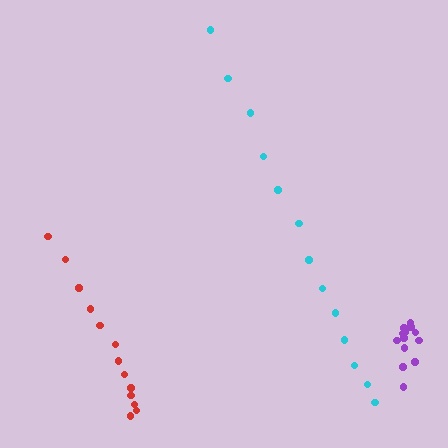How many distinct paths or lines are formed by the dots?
There are 3 distinct paths.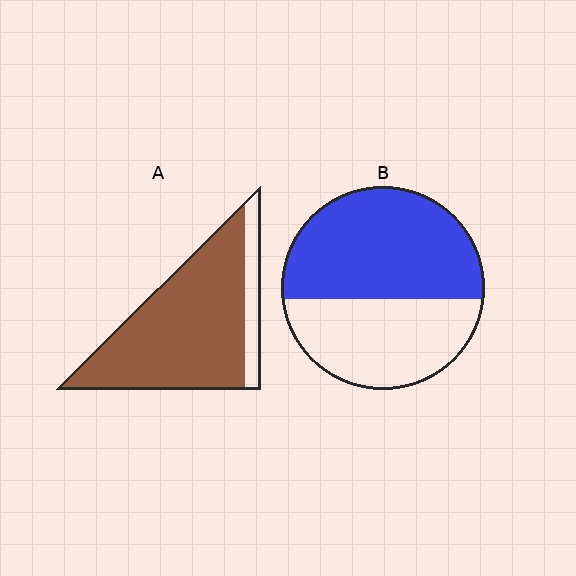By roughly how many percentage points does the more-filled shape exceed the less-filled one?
By roughly 30 percentage points (A over B).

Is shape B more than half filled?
Yes.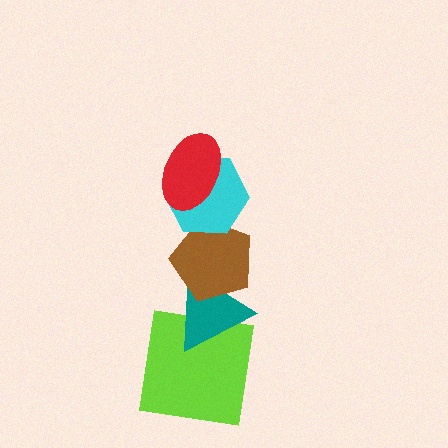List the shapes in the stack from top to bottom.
From top to bottom: the red ellipse, the cyan hexagon, the brown pentagon, the teal triangle, the lime square.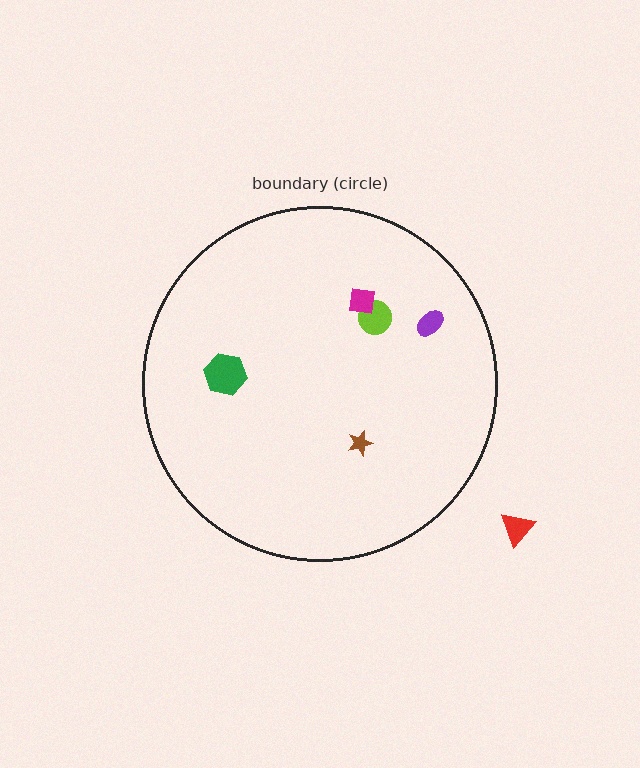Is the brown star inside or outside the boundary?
Inside.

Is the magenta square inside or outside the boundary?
Inside.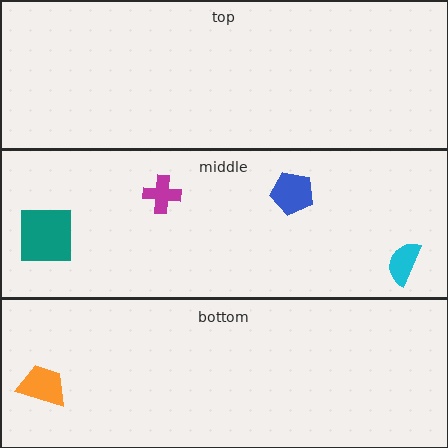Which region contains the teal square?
The middle region.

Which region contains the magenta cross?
The middle region.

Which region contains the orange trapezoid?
The bottom region.